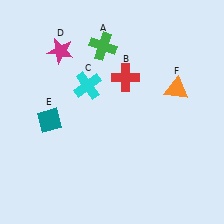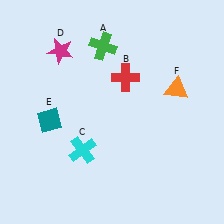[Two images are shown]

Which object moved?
The cyan cross (C) moved down.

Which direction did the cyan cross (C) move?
The cyan cross (C) moved down.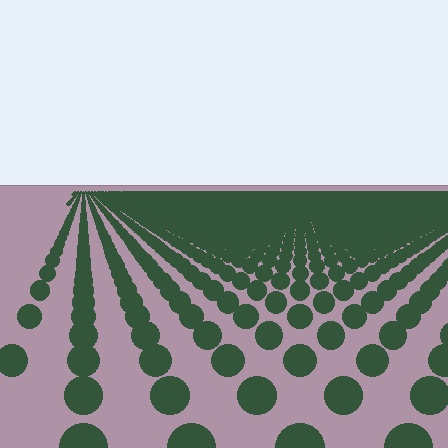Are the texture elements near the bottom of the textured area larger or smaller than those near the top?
Larger. Near the bottom, elements are closer to the viewer and appear at a bigger on-screen size.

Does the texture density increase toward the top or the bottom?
Density increases toward the top.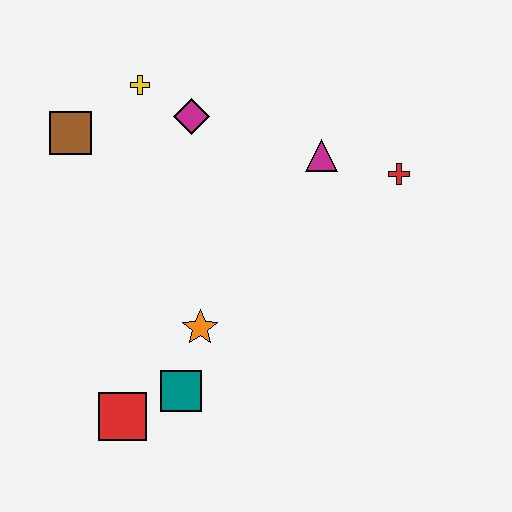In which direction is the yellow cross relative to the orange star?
The yellow cross is above the orange star.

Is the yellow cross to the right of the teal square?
No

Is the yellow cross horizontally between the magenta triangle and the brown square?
Yes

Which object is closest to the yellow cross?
The magenta diamond is closest to the yellow cross.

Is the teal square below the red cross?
Yes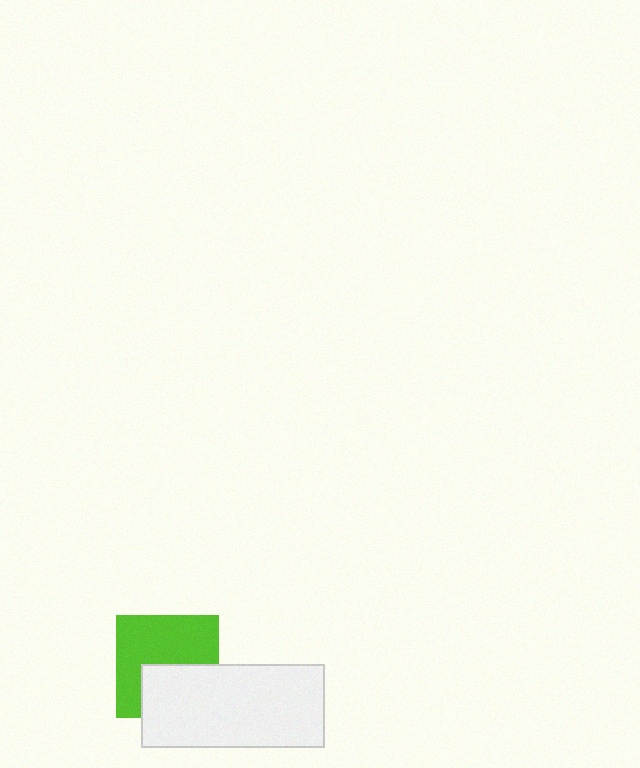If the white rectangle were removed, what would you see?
You would see the complete lime square.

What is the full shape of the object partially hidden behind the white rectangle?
The partially hidden object is a lime square.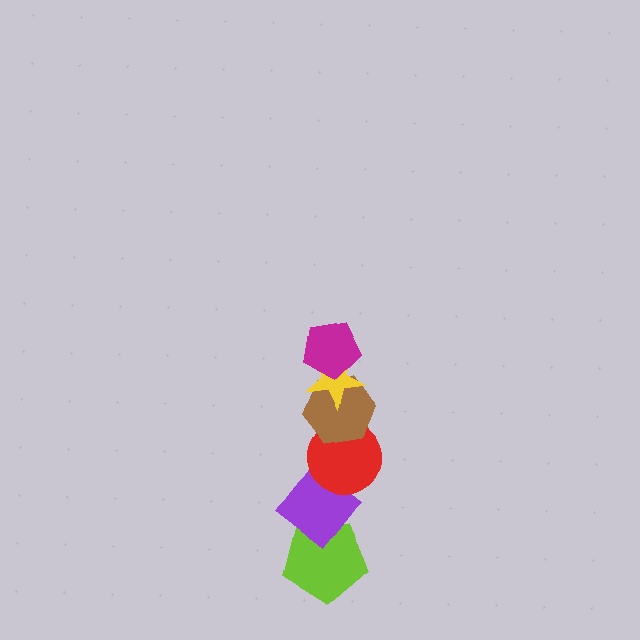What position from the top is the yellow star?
The yellow star is 2nd from the top.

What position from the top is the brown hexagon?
The brown hexagon is 3rd from the top.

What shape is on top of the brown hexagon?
The yellow star is on top of the brown hexagon.